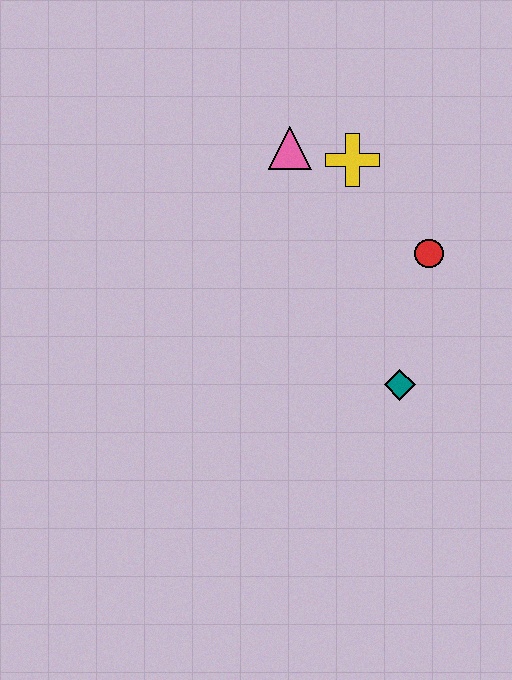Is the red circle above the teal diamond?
Yes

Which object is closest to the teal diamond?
The red circle is closest to the teal diamond.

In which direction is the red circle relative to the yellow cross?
The red circle is below the yellow cross.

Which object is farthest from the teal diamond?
The pink triangle is farthest from the teal diamond.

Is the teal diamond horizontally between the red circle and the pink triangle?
Yes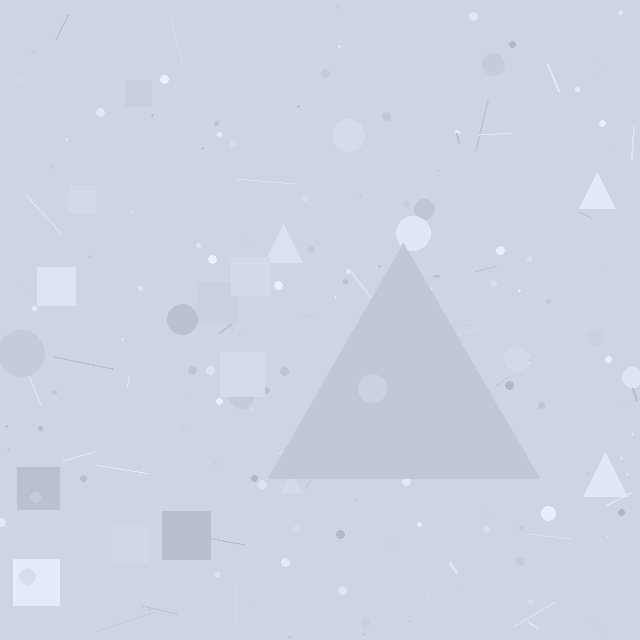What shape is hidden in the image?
A triangle is hidden in the image.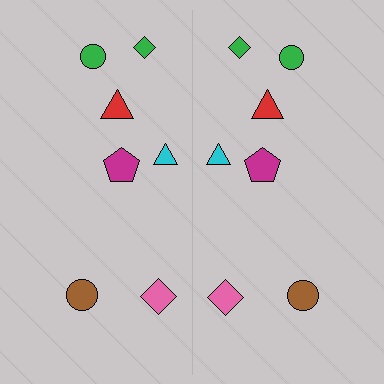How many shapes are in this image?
There are 14 shapes in this image.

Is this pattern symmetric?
Yes, this pattern has bilateral (reflection) symmetry.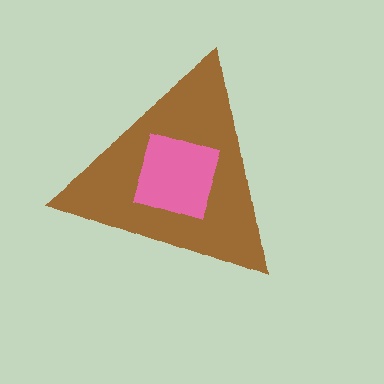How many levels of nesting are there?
2.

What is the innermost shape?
The pink diamond.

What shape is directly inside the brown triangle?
The pink diamond.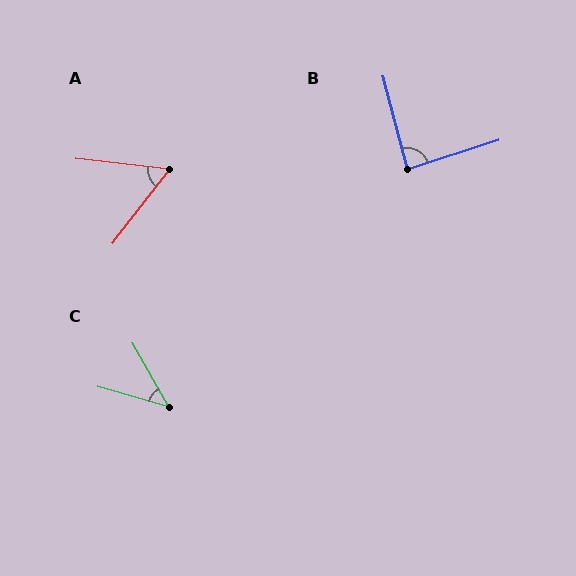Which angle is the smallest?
C, at approximately 45 degrees.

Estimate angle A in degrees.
Approximately 59 degrees.